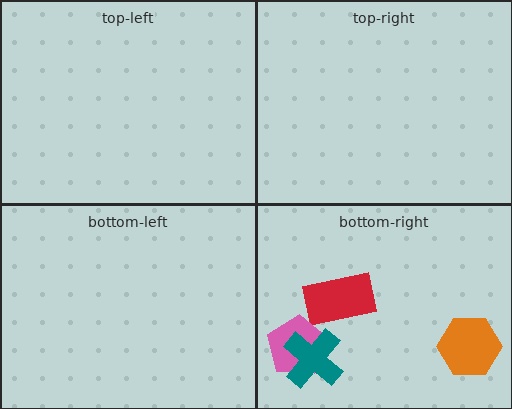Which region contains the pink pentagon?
The bottom-right region.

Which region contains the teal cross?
The bottom-right region.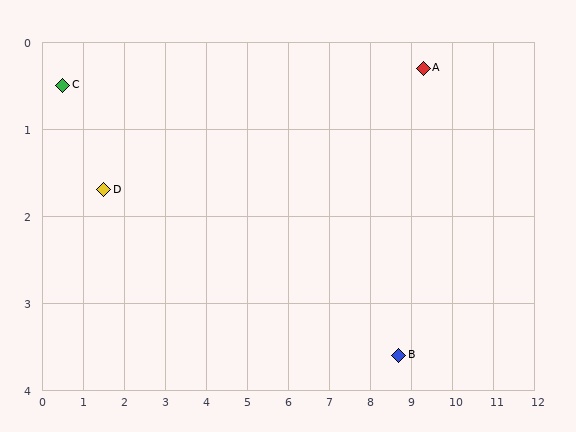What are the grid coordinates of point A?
Point A is at approximately (9.3, 0.3).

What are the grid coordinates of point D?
Point D is at approximately (1.5, 1.7).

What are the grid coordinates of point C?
Point C is at approximately (0.5, 0.5).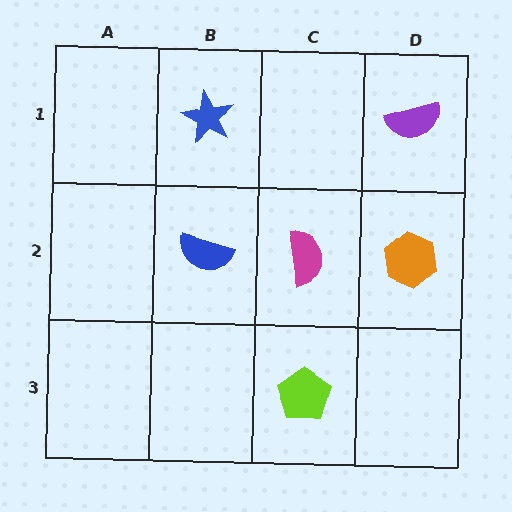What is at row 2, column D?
An orange hexagon.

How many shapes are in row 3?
1 shape.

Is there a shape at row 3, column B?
No, that cell is empty.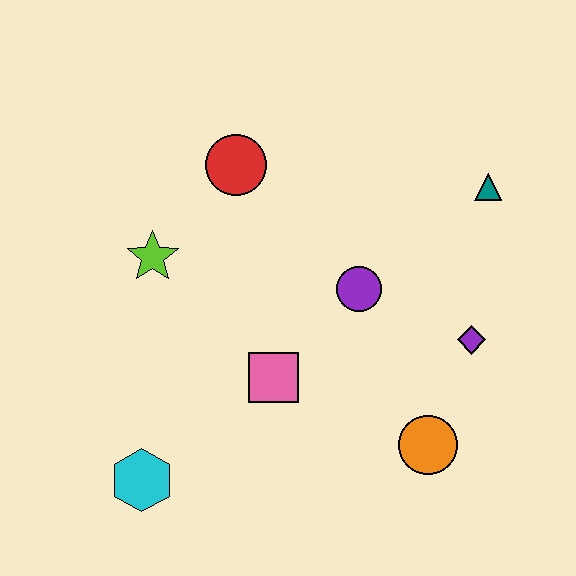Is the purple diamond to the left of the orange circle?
No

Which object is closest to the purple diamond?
The orange circle is closest to the purple diamond.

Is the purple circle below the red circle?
Yes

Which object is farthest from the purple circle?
The cyan hexagon is farthest from the purple circle.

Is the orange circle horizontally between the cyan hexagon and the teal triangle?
Yes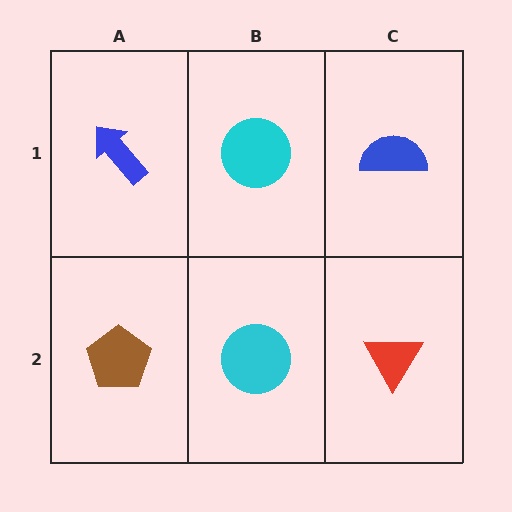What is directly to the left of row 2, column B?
A brown pentagon.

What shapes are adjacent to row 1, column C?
A red triangle (row 2, column C), a cyan circle (row 1, column B).